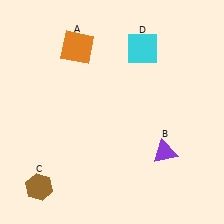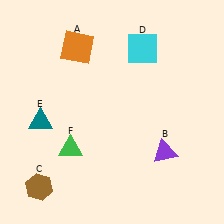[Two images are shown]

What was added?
A teal triangle (E), a green triangle (F) were added in Image 2.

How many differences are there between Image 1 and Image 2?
There are 2 differences between the two images.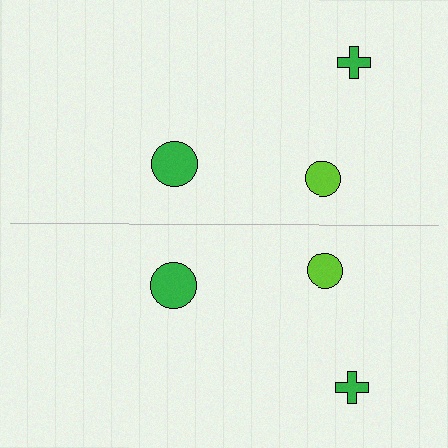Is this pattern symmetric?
Yes, this pattern has bilateral (reflection) symmetry.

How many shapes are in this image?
There are 6 shapes in this image.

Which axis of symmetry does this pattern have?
The pattern has a horizontal axis of symmetry running through the center of the image.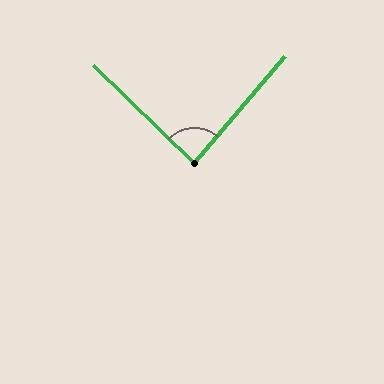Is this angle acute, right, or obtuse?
It is approximately a right angle.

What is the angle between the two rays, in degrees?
Approximately 86 degrees.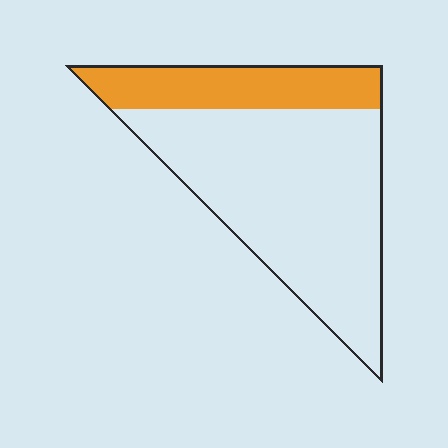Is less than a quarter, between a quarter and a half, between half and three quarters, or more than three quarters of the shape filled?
Between a quarter and a half.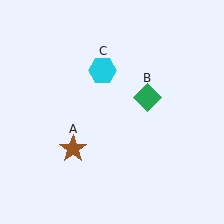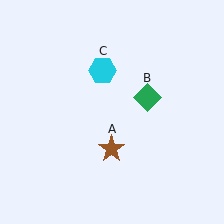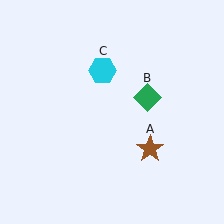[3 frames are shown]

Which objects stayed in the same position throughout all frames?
Green diamond (object B) and cyan hexagon (object C) remained stationary.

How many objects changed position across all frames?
1 object changed position: brown star (object A).